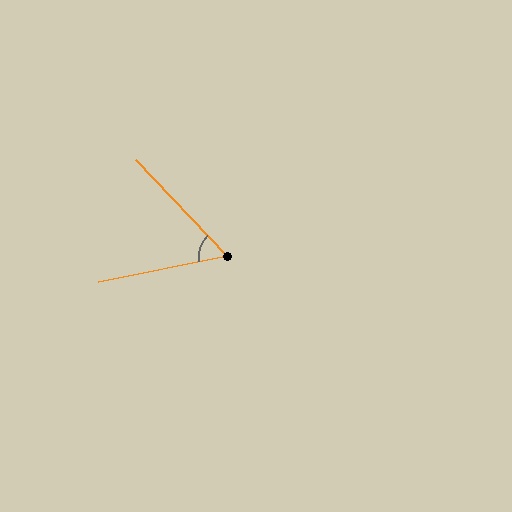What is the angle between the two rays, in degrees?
Approximately 58 degrees.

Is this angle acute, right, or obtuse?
It is acute.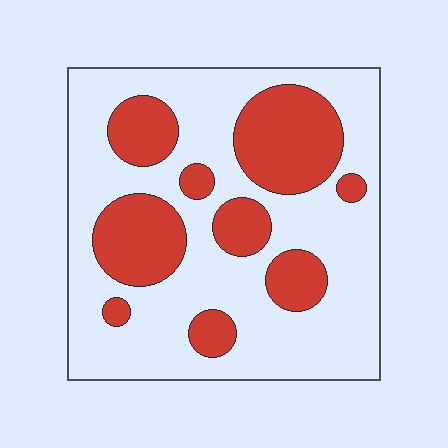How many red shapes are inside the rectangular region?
9.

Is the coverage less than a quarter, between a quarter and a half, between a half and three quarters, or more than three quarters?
Between a quarter and a half.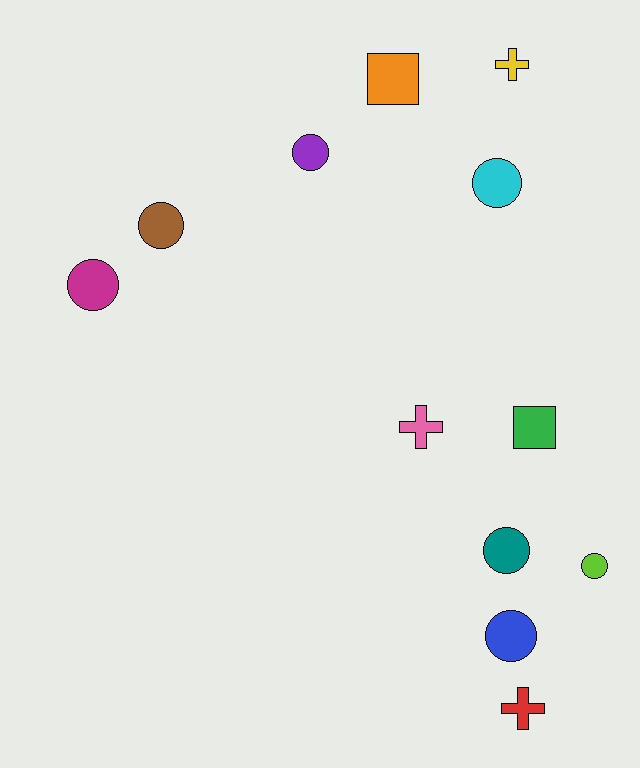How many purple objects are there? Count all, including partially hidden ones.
There is 1 purple object.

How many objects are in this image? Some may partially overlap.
There are 12 objects.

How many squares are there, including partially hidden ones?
There are 2 squares.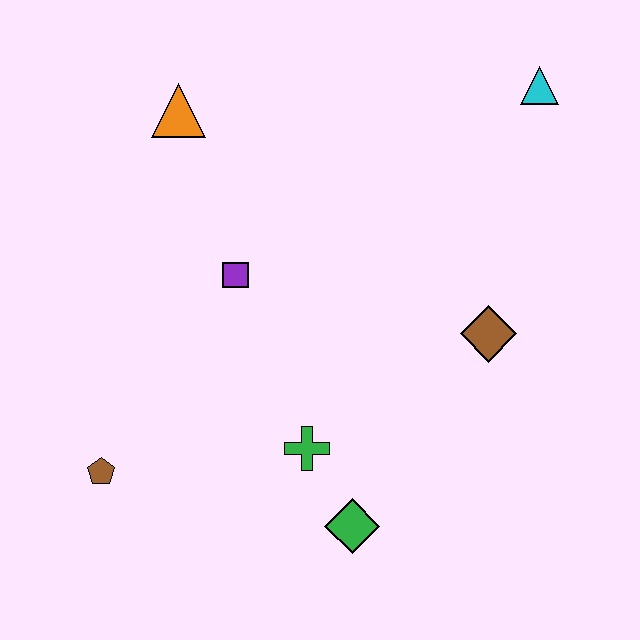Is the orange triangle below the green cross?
No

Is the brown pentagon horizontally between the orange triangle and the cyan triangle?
No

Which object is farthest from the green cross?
The cyan triangle is farthest from the green cross.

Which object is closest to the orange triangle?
The purple square is closest to the orange triangle.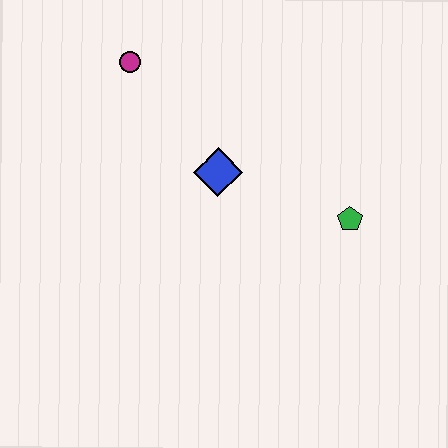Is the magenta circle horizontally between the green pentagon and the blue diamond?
No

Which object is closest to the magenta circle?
The blue diamond is closest to the magenta circle.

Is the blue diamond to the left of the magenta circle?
No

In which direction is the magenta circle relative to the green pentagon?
The magenta circle is to the left of the green pentagon.